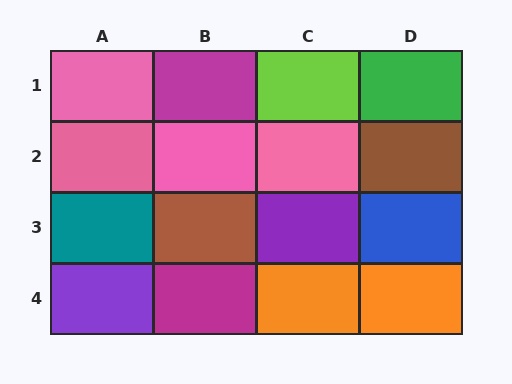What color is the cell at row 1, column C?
Lime.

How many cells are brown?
2 cells are brown.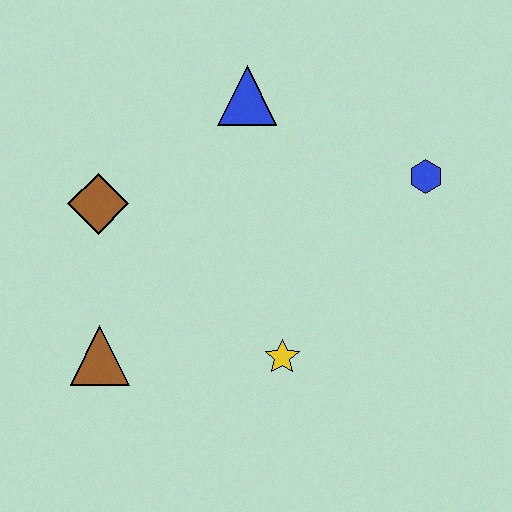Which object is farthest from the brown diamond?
The blue hexagon is farthest from the brown diamond.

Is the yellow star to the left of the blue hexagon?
Yes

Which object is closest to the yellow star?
The brown triangle is closest to the yellow star.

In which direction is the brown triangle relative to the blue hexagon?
The brown triangle is to the left of the blue hexagon.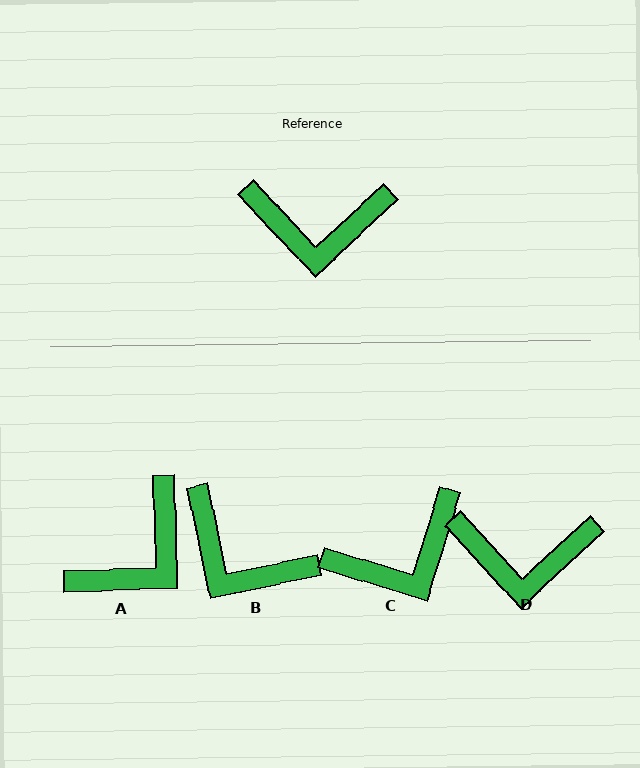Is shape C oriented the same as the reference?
No, it is off by about 30 degrees.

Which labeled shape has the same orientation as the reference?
D.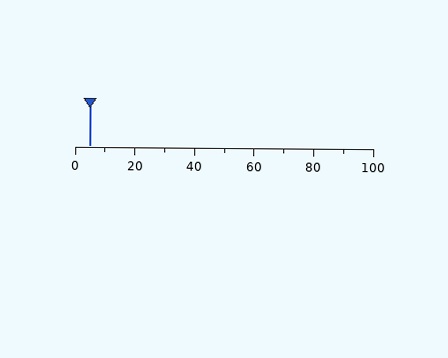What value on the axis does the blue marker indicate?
The marker indicates approximately 5.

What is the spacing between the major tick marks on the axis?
The major ticks are spaced 20 apart.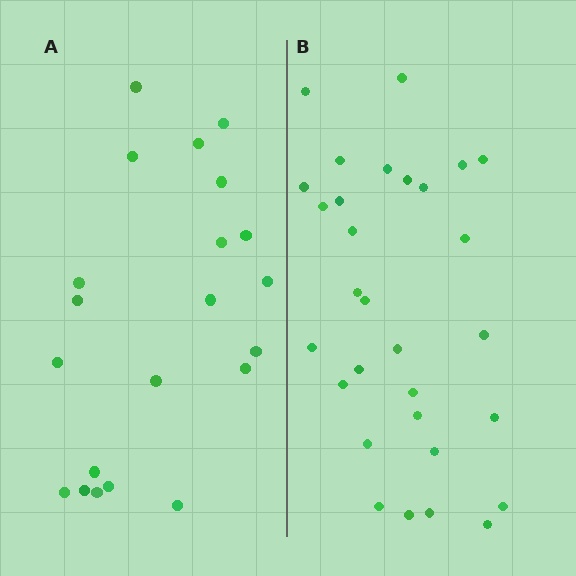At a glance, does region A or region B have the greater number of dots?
Region B (the right region) has more dots.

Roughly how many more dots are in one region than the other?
Region B has roughly 8 or so more dots than region A.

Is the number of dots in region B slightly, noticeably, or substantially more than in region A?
Region B has noticeably more, but not dramatically so. The ratio is roughly 1.4 to 1.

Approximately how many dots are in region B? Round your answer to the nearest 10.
About 30 dots.